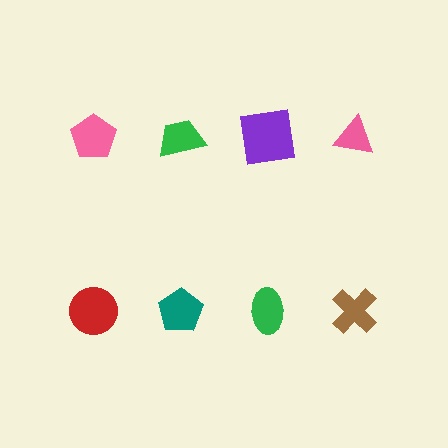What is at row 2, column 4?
A brown cross.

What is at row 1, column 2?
A green trapezoid.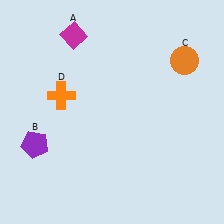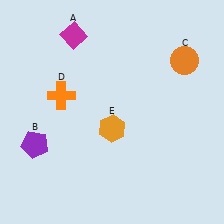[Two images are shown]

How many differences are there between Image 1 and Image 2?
There is 1 difference between the two images.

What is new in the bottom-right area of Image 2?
An orange hexagon (E) was added in the bottom-right area of Image 2.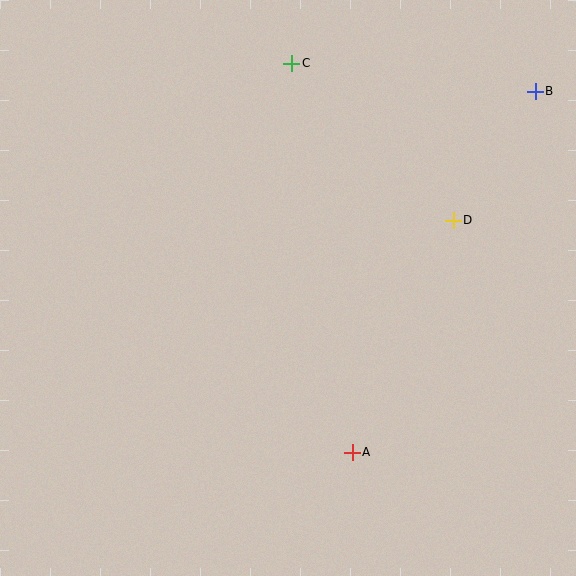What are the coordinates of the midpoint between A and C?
The midpoint between A and C is at (322, 258).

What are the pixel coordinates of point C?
Point C is at (292, 63).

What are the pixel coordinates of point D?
Point D is at (453, 220).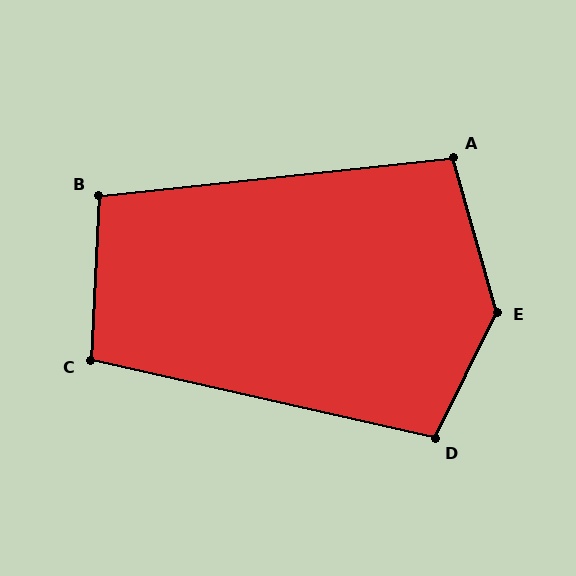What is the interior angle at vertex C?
Approximately 100 degrees (obtuse).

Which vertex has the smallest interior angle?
B, at approximately 99 degrees.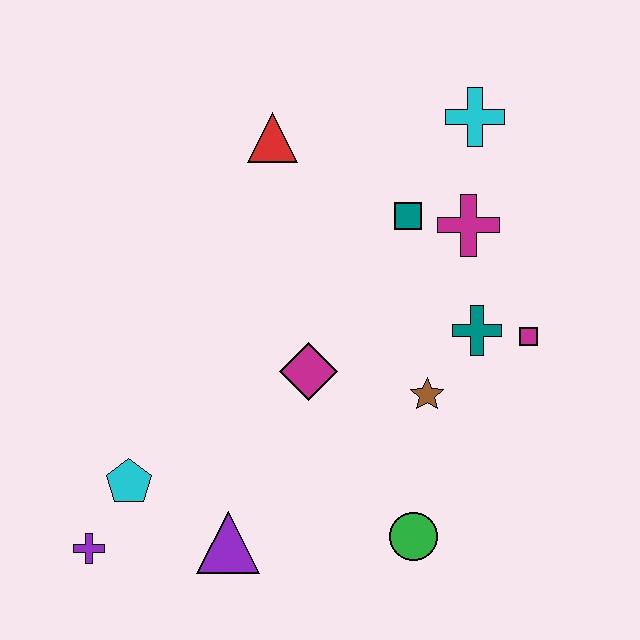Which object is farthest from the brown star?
The purple cross is farthest from the brown star.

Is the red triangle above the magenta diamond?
Yes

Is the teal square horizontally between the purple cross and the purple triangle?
No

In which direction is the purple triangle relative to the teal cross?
The purple triangle is to the left of the teal cross.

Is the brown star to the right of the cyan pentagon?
Yes